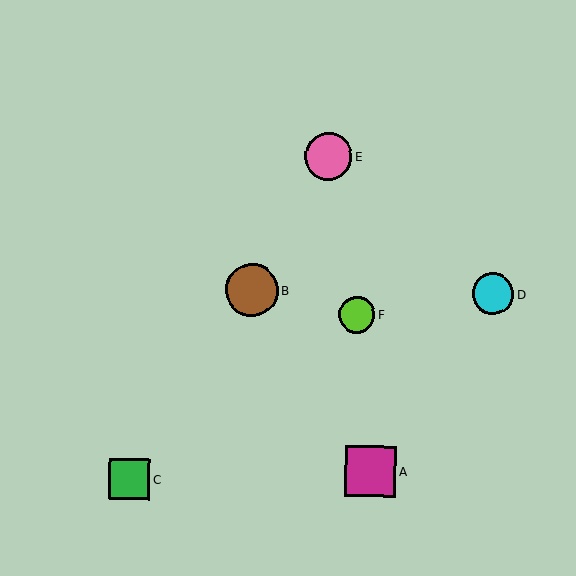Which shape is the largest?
The brown circle (labeled B) is the largest.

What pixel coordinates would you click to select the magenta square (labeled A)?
Click at (371, 471) to select the magenta square A.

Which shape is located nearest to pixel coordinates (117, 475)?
The green square (labeled C) at (129, 479) is nearest to that location.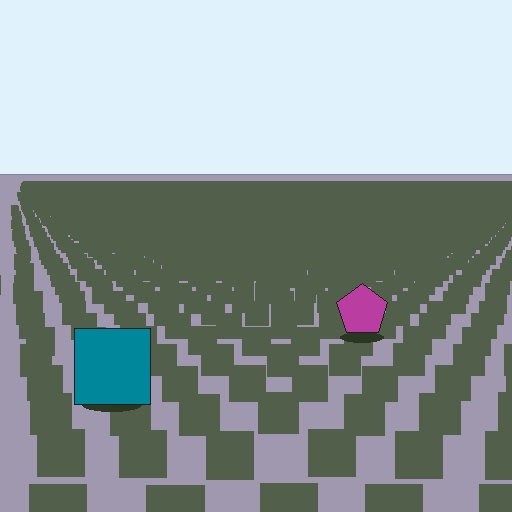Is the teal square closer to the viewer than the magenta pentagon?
Yes. The teal square is closer — you can tell from the texture gradient: the ground texture is coarser near it.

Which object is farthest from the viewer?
The magenta pentagon is farthest from the viewer. It appears smaller and the ground texture around it is denser.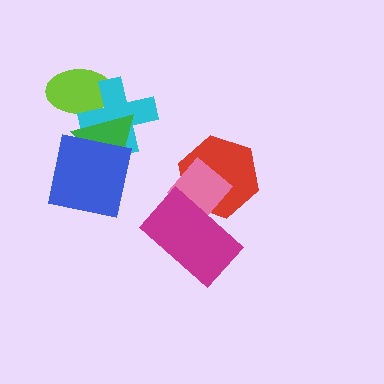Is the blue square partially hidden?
No, no other shape covers it.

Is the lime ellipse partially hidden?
Yes, it is partially covered by another shape.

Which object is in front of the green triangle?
The blue square is in front of the green triangle.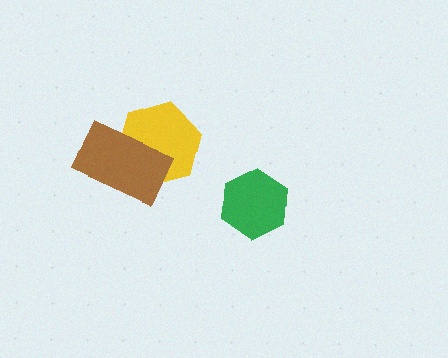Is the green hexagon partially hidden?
No, no other shape covers it.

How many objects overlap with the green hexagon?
0 objects overlap with the green hexagon.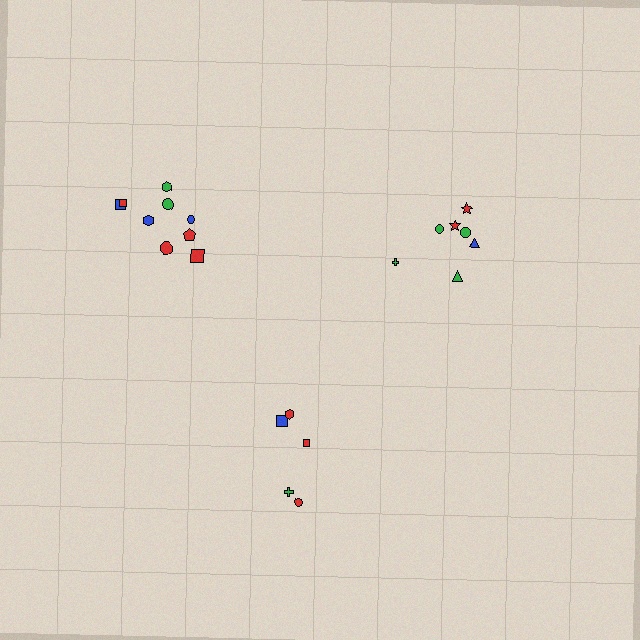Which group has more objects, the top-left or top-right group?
The top-left group.